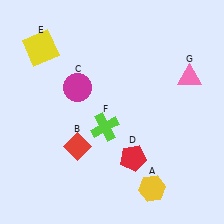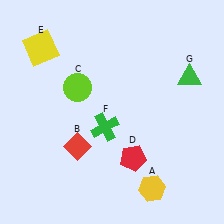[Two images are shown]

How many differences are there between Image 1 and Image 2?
There are 3 differences between the two images.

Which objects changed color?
C changed from magenta to lime. F changed from lime to green. G changed from pink to green.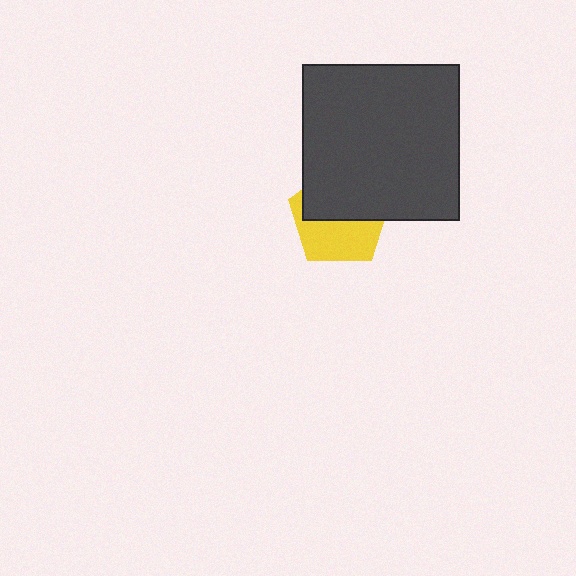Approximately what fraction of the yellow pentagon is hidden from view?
Roughly 53% of the yellow pentagon is hidden behind the dark gray square.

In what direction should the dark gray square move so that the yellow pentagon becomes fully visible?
The dark gray square should move up. That is the shortest direction to clear the overlap and leave the yellow pentagon fully visible.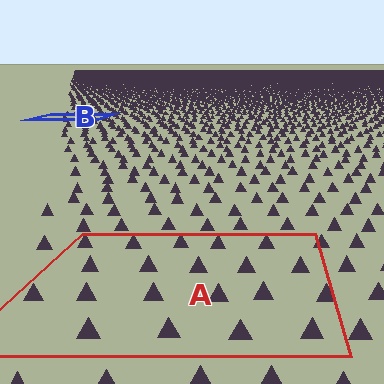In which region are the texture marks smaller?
The texture marks are smaller in region B, because it is farther away.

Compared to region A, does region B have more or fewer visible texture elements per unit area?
Region B has more texture elements per unit area — they are packed more densely because it is farther away.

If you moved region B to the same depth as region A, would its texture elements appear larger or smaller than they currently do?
They would appear larger. At a closer depth, the same texture elements are projected at a bigger on-screen size.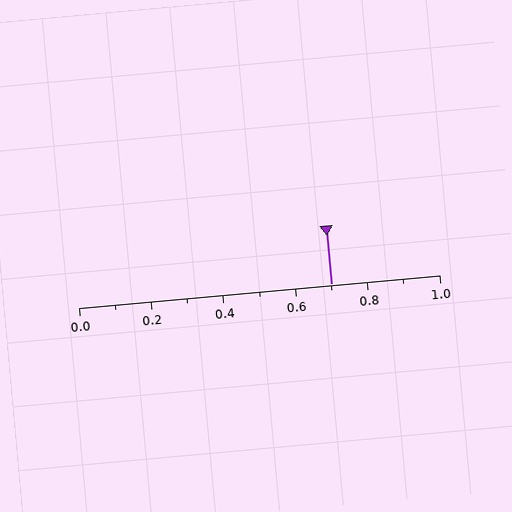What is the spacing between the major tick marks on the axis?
The major ticks are spaced 0.2 apart.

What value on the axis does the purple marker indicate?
The marker indicates approximately 0.7.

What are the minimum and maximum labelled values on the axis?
The axis runs from 0.0 to 1.0.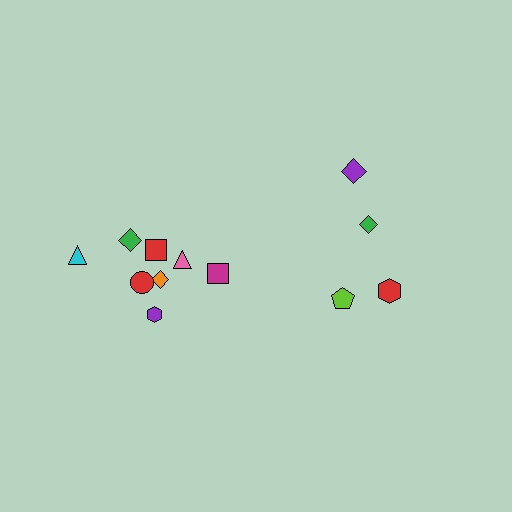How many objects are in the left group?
There are 8 objects.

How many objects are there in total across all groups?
There are 12 objects.